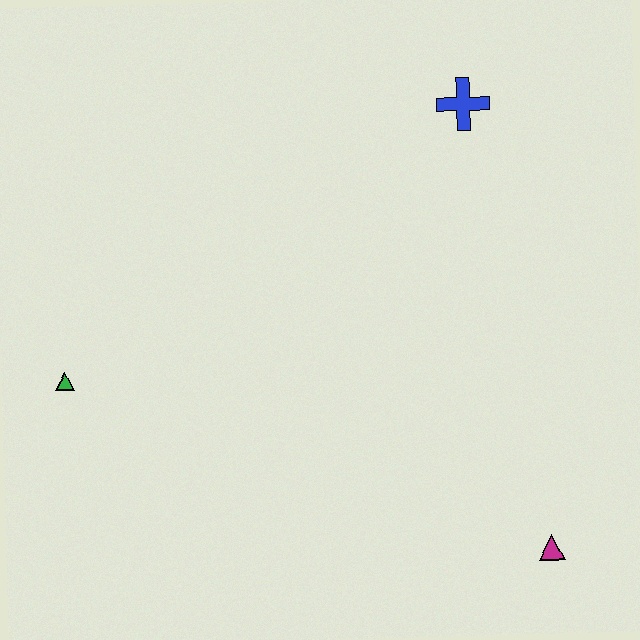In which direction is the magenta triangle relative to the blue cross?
The magenta triangle is below the blue cross.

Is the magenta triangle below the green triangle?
Yes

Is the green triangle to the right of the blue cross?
No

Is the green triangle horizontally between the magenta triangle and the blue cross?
No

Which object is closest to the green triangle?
The blue cross is closest to the green triangle.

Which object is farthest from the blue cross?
The green triangle is farthest from the blue cross.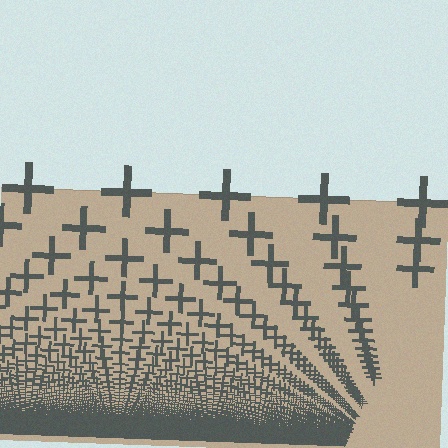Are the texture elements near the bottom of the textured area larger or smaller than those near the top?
Smaller. The gradient is inverted — elements near the bottom are smaller and denser.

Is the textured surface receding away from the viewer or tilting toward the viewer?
The surface appears to tilt toward the viewer. Texture elements get larger and sparser toward the top.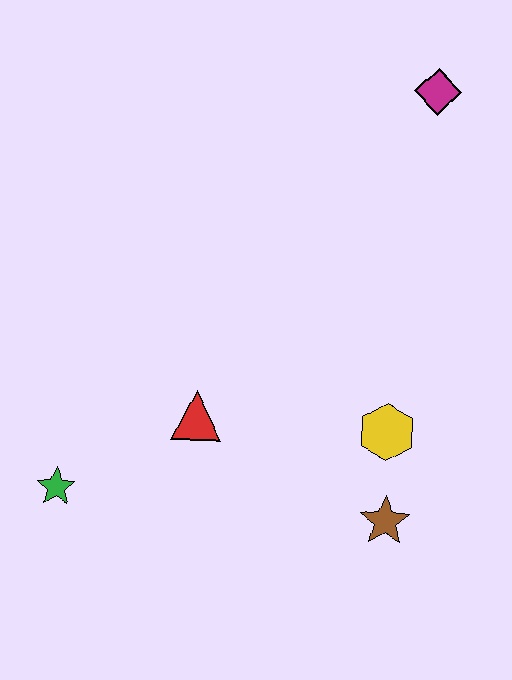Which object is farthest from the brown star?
The magenta diamond is farthest from the brown star.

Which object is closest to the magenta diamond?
The yellow hexagon is closest to the magenta diamond.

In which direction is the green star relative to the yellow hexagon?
The green star is to the left of the yellow hexagon.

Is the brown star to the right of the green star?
Yes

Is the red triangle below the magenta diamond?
Yes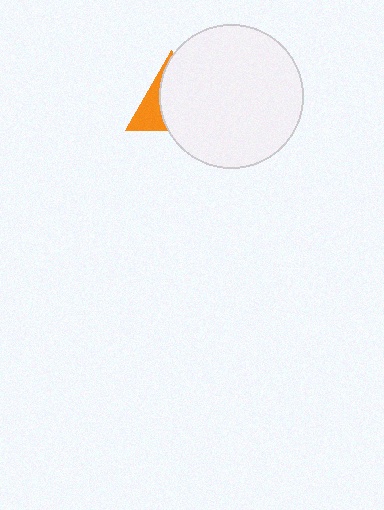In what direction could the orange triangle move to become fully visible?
The orange triangle could move left. That would shift it out from behind the white circle entirely.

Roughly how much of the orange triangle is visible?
A small part of it is visible (roughly 32%).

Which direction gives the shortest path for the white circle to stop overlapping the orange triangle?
Moving right gives the shortest separation.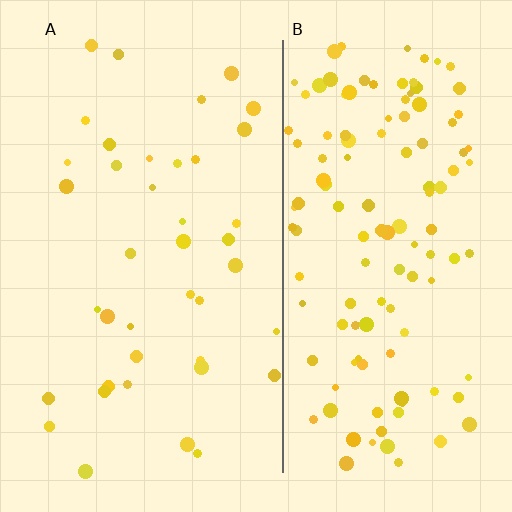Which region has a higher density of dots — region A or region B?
B (the right).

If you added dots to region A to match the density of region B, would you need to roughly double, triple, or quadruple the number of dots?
Approximately triple.